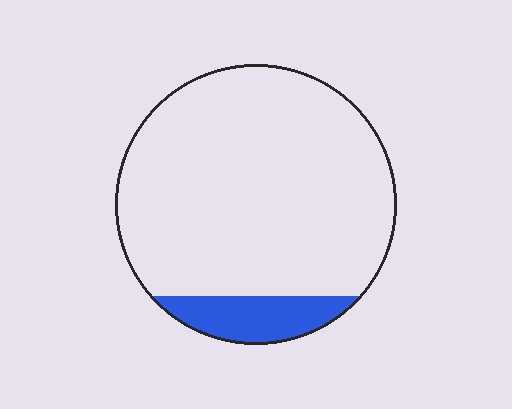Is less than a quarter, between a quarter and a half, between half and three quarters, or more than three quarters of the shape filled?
Less than a quarter.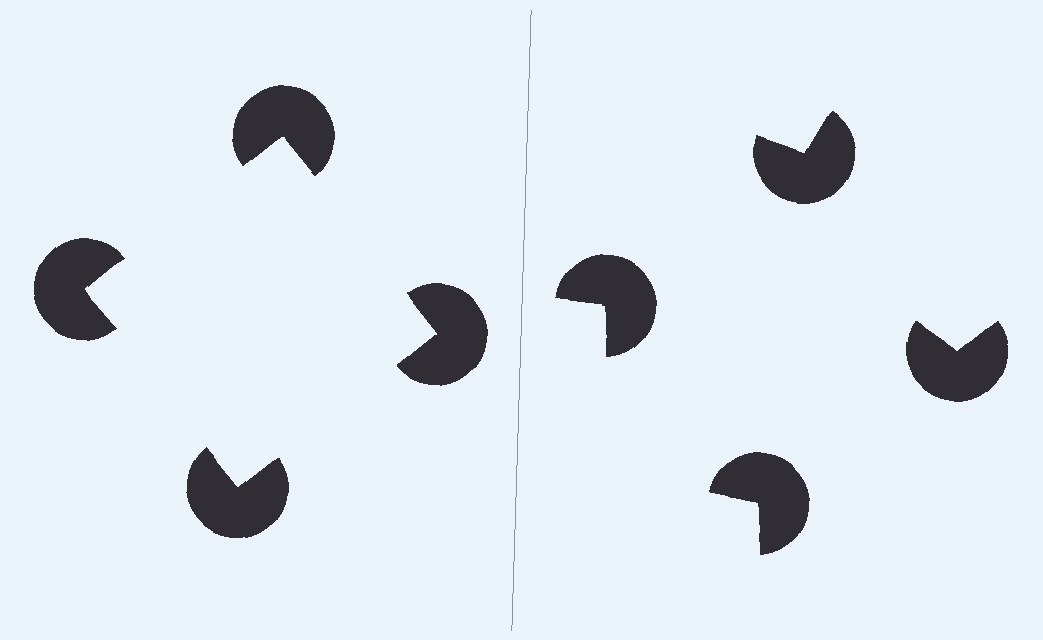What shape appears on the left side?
An illusory square.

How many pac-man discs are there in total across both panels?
8 — 4 on each side.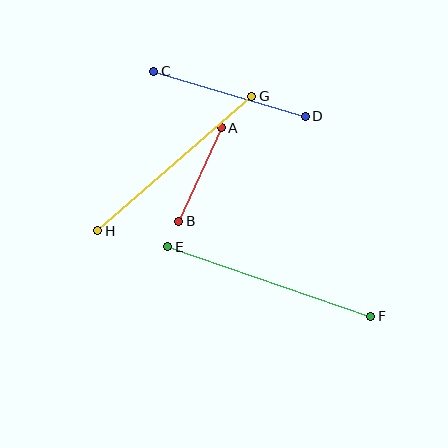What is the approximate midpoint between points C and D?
The midpoint is at approximately (229, 94) pixels.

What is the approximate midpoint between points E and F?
The midpoint is at approximately (269, 282) pixels.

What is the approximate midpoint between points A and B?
The midpoint is at approximately (200, 175) pixels.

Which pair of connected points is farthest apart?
Points E and F are farthest apart.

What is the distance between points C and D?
The distance is approximately 158 pixels.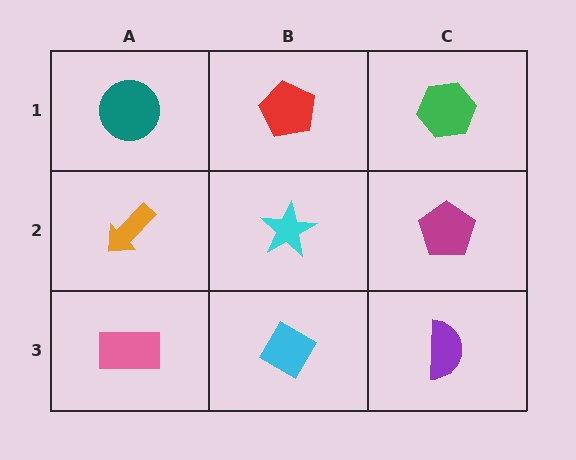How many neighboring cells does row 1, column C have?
2.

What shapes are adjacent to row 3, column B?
A cyan star (row 2, column B), a pink rectangle (row 3, column A), a purple semicircle (row 3, column C).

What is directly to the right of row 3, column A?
A cyan diamond.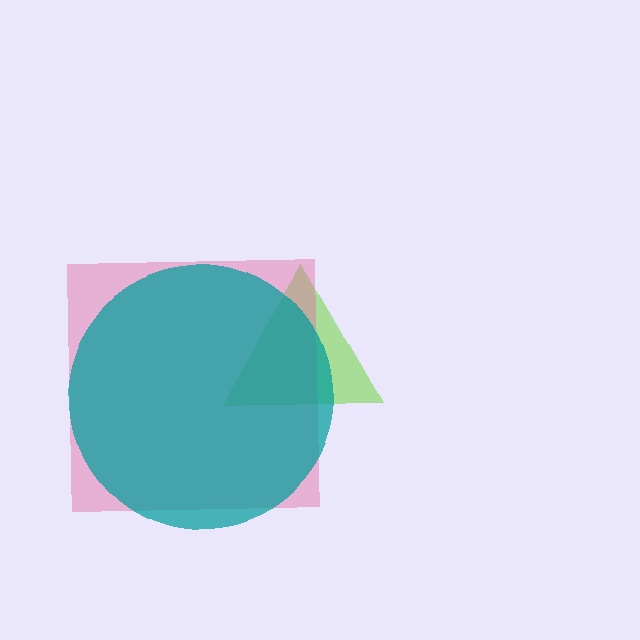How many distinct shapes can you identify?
There are 3 distinct shapes: a lime triangle, a pink square, a teal circle.